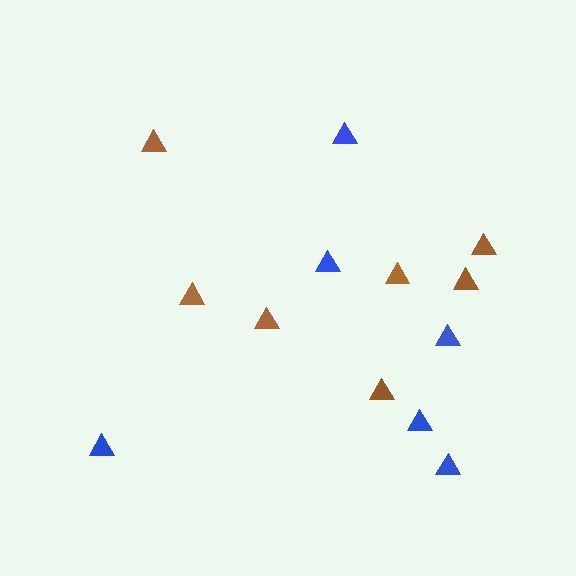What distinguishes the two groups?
There are 2 groups: one group of blue triangles (6) and one group of brown triangles (7).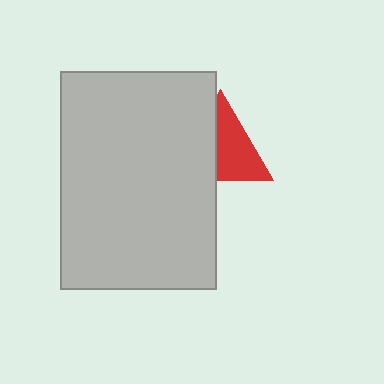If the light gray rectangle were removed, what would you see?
You would see the complete red triangle.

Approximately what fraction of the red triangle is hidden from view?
Roughly 45% of the red triangle is hidden behind the light gray rectangle.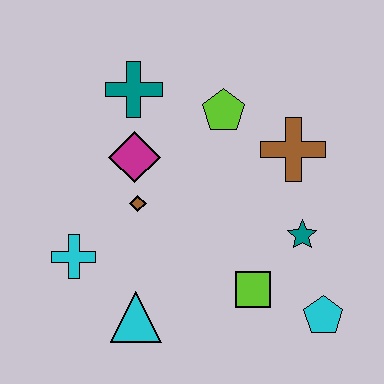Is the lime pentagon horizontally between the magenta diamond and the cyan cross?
No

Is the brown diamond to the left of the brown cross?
Yes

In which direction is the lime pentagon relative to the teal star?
The lime pentagon is above the teal star.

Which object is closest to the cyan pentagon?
The lime square is closest to the cyan pentagon.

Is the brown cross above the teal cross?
No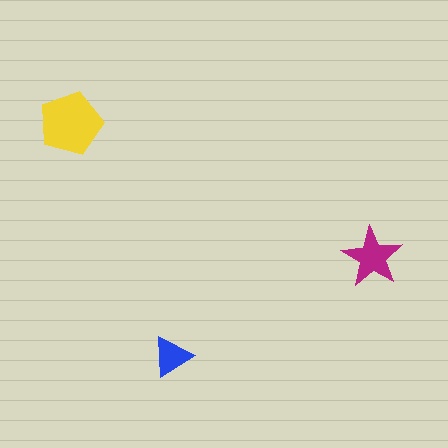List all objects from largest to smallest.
The yellow pentagon, the magenta star, the blue triangle.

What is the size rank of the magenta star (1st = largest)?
2nd.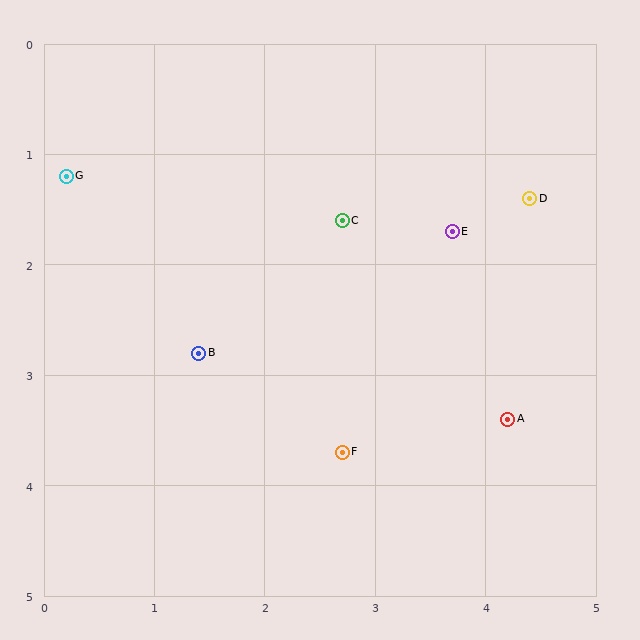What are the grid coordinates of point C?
Point C is at approximately (2.7, 1.6).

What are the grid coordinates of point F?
Point F is at approximately (2.7, 3.7).